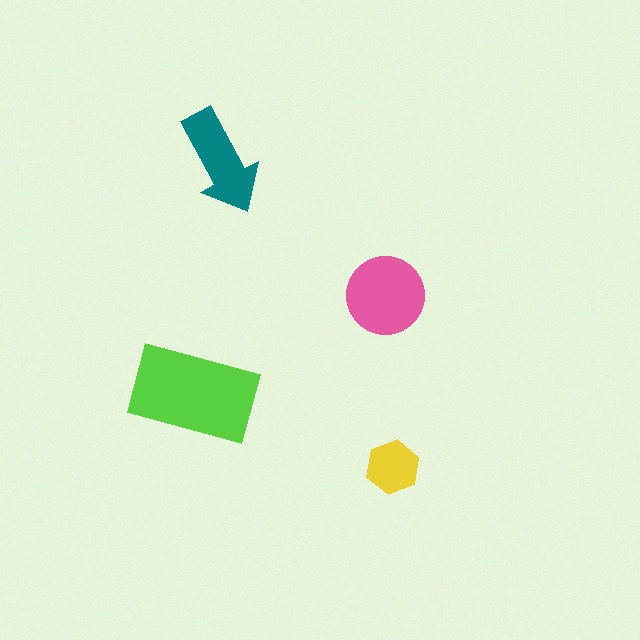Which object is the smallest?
The yellow hexagon.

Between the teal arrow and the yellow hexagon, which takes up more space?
The teal arrow.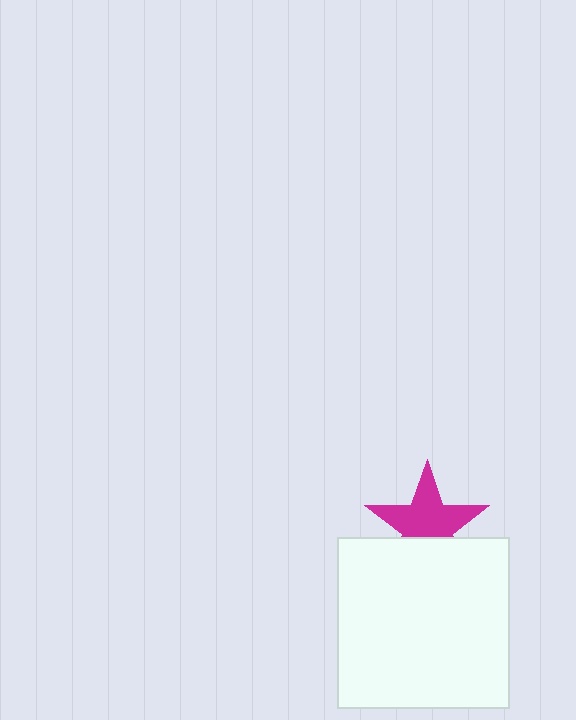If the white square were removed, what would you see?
You would see the complete magenta star.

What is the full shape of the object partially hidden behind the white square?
The partially hidden object is a magenta star.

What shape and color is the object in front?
The object in front is a white square.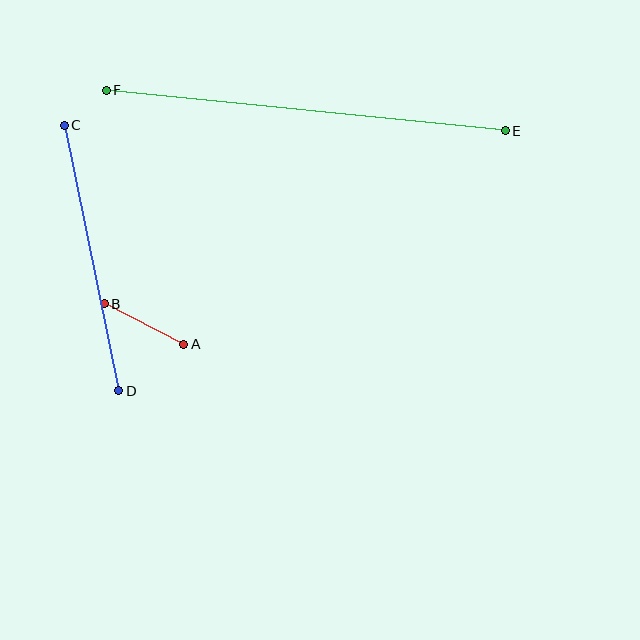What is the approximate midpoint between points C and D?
The midpoint is at approximately (92, 258) pixels.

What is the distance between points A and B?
The distance is approximately 89 pixels.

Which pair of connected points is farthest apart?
Points E and F are farthest apart.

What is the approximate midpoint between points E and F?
The midpoint is at approximately (306, 111) pixels.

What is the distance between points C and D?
The distance is approximately 271 pixels.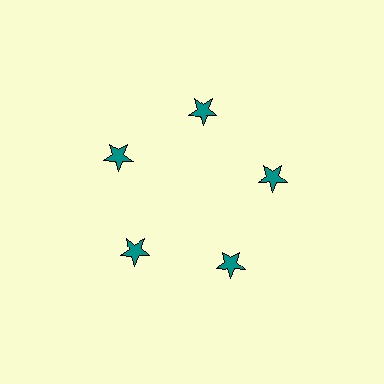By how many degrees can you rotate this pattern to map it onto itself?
The pattern maps onto itself every 72 degrees of rotation.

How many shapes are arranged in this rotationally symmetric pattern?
There are 5 shapes, arranged in 5 groups of 1.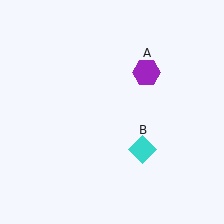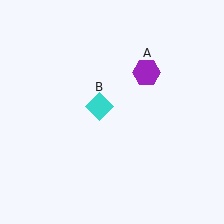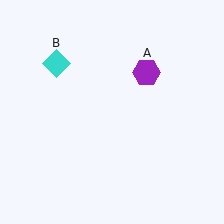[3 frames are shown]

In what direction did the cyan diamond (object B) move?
The cyan diamond (object B) moved up and to the left.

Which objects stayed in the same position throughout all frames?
Purple hexagon (object A) remained stationary.